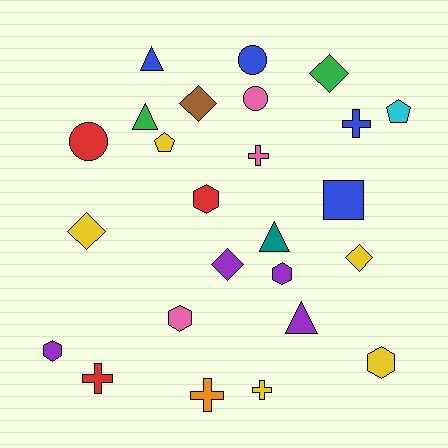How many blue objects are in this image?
There are 4 blue objects.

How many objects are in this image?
There are 25 objects.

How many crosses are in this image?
There are 5 crosses.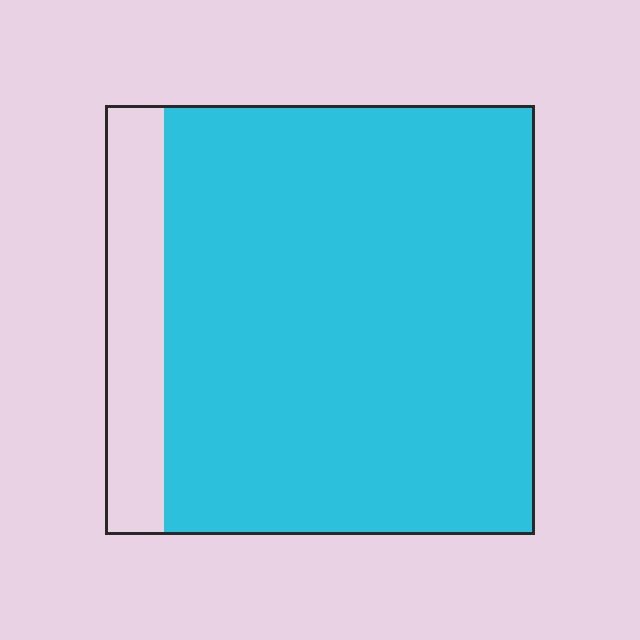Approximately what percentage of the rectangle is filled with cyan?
Approximately 85%.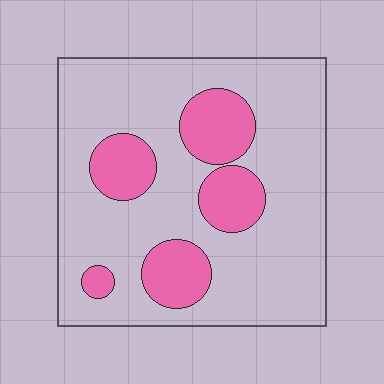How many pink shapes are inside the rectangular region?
5.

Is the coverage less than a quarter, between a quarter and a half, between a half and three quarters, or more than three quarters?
Less than a quarter.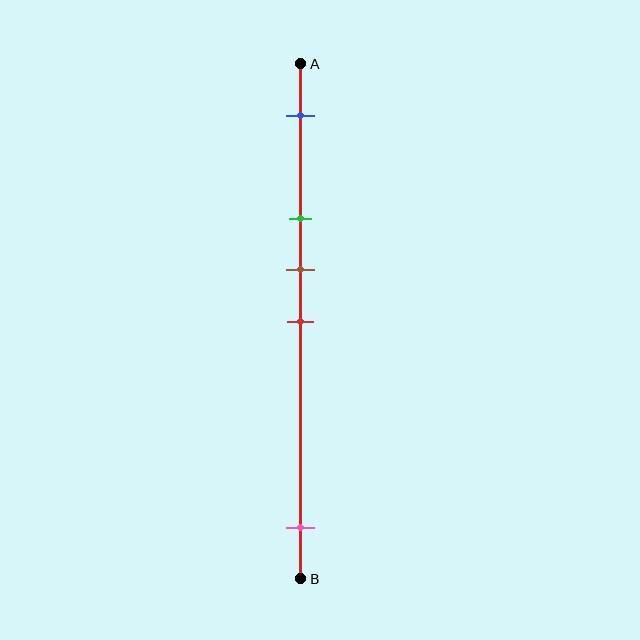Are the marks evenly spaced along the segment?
No, the marks are not evenly spaced.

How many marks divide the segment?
There are 5 marks dividing the segment.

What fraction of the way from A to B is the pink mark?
The pink mark is approximately 90% (0.9) of the way from A to B.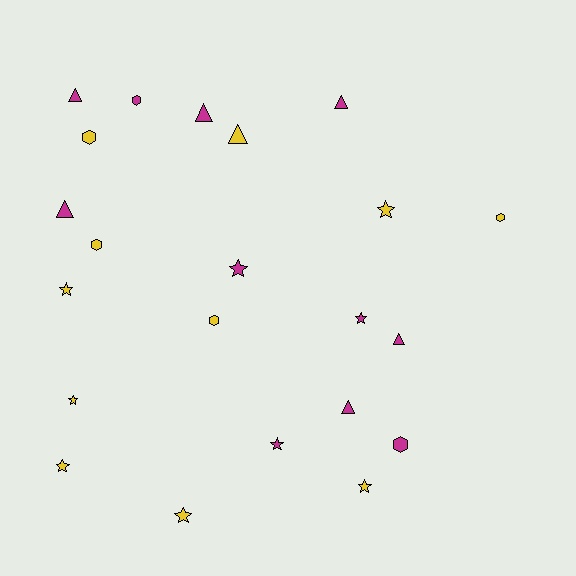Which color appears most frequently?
Magenta, with 11 objects.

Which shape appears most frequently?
Star, with 9 objects.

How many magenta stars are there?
There are 3 magenta stars.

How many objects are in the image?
There are 22 objects.